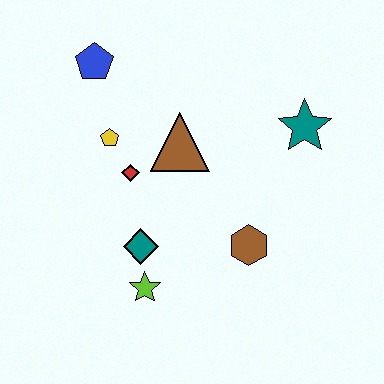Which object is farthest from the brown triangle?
The lime star is farthest from the brown triangle.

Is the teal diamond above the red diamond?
No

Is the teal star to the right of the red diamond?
Yes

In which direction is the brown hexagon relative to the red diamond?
The brown hexagon is to the right of the red diamond.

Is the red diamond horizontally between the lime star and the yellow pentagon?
Yes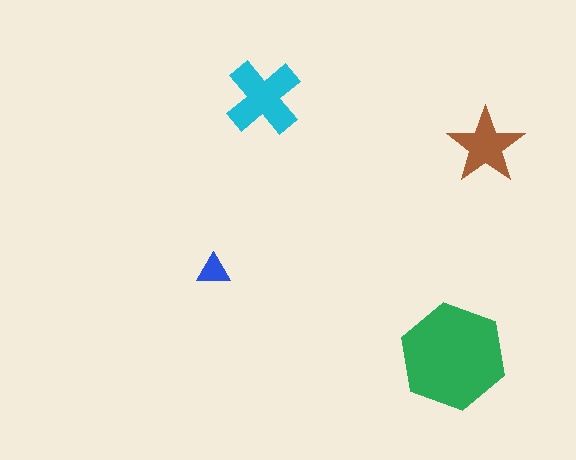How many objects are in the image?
There are 4 objects in the image.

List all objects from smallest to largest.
The blue triangle, the brown star, the cyan cross, the green hexagon.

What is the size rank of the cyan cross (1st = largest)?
2nd.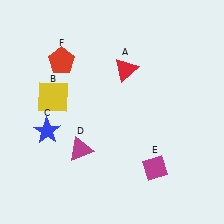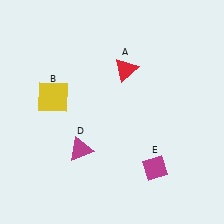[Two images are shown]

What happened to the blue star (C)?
The blue star (C) was removed in Image 2. It was in the bottom-left area of Image 1.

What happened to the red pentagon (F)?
The red pentagon (F) was removed in Image 2. It was in the top-left area of Image 1.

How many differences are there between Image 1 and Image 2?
There are 2 differences between the two images.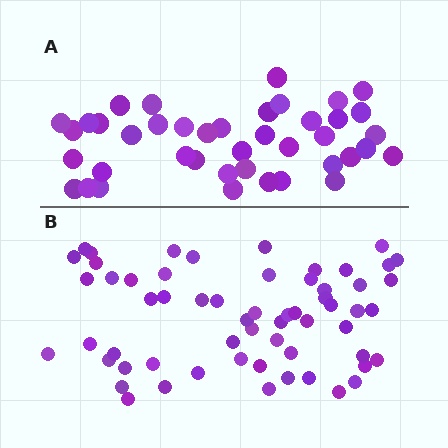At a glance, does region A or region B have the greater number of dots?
Region B (the bottom region) has more dots.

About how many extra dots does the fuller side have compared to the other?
Region B has approximately 20 more dots than region A.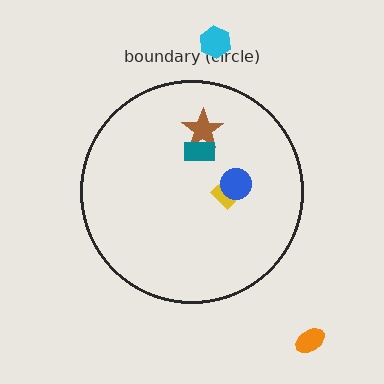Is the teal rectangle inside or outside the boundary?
Inside.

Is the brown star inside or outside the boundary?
Inside.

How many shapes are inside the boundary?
4 inside, 2 outside.